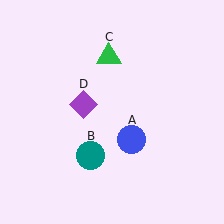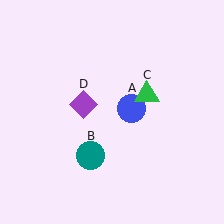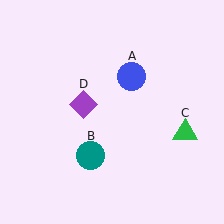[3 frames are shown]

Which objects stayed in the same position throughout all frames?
Teal circle (object B) and purple diamond (object D) remained stationary.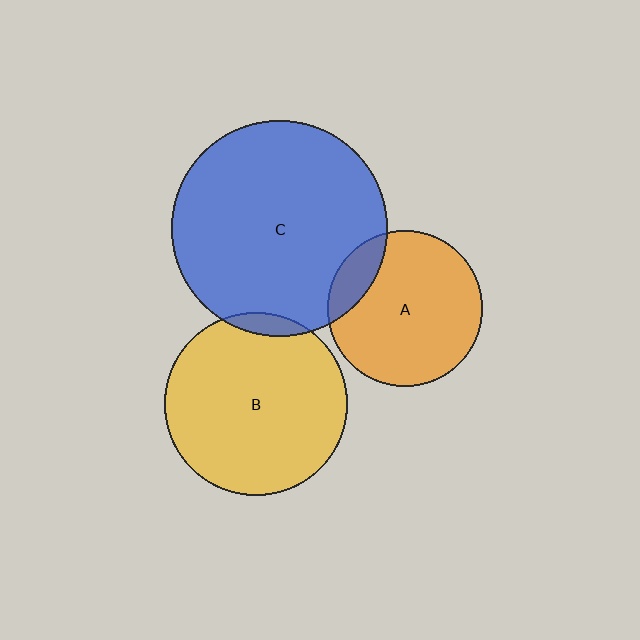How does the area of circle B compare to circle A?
Approximately 1.4 times.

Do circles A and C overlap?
Yes.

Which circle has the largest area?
Circle C (blue).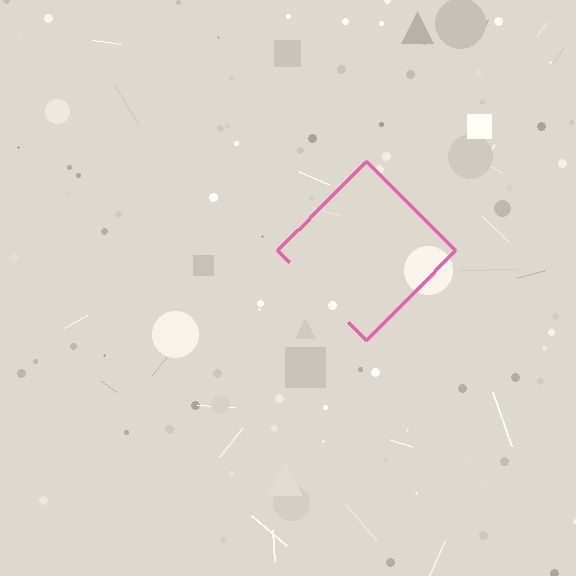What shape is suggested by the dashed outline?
The dashed outline suggests a diamond.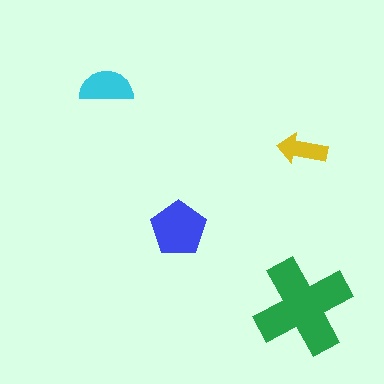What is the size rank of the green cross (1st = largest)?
1st.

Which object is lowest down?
The green cross is bottommost.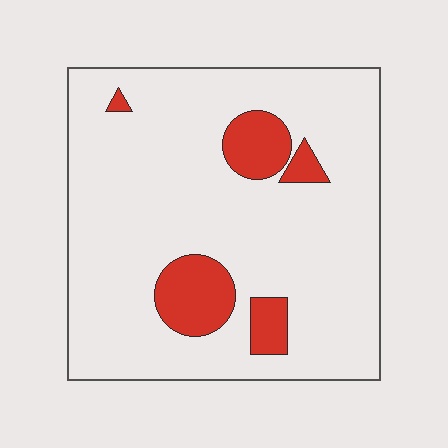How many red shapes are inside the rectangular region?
5.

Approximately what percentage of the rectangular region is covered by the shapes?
Approximately 15%.